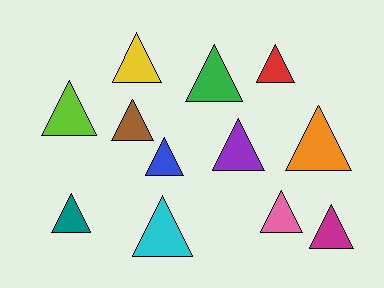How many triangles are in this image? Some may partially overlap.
There are 12 triangles.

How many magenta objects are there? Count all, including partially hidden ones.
There is 1 magenta object.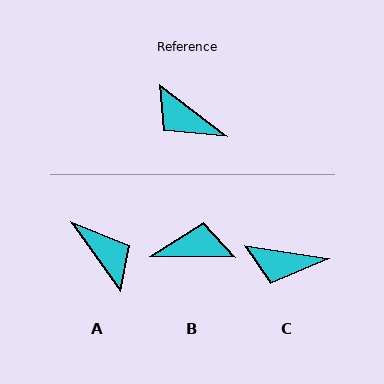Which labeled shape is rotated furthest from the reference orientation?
A, about 163 degrees away.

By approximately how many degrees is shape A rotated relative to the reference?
Approximately 163 degrees counter-clockwise.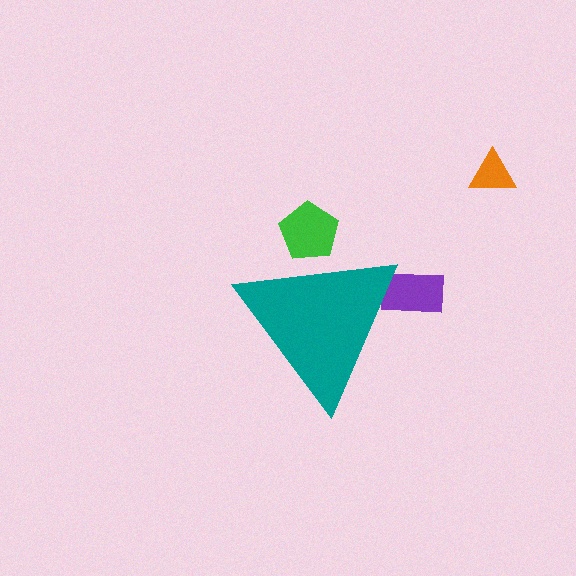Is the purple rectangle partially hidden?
Yes, the purple rectangle is partially hidden behind the teal triangle.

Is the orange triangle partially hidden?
No, the orange triangle is fully visible.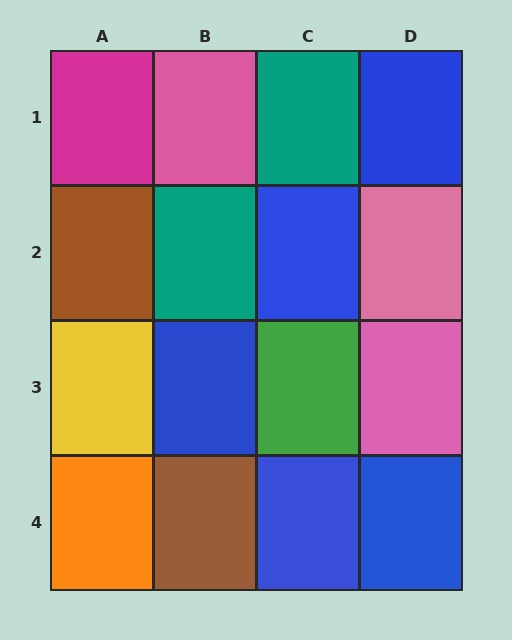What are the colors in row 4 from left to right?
Orange, brown, blue, blue.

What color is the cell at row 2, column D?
Pink.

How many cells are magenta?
1 cell is magenta.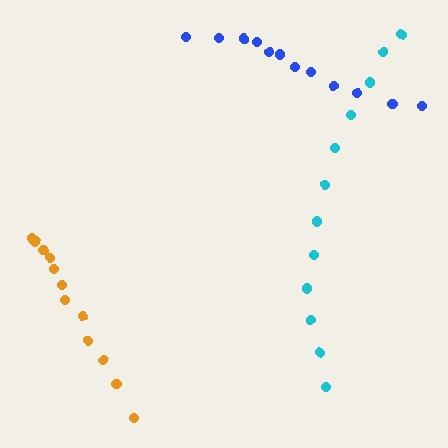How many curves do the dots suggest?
There are 3 distinct paths.